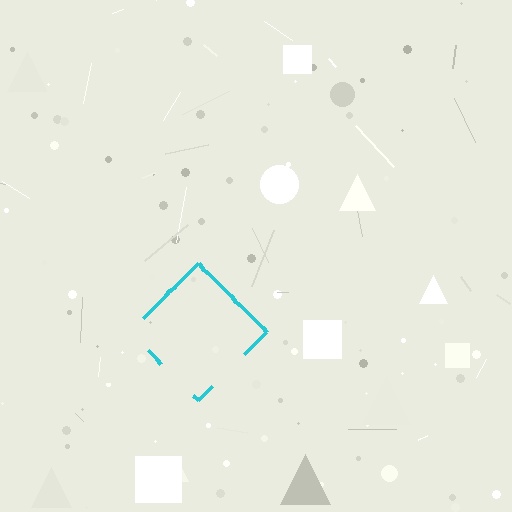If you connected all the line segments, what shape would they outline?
They would outline a diamond.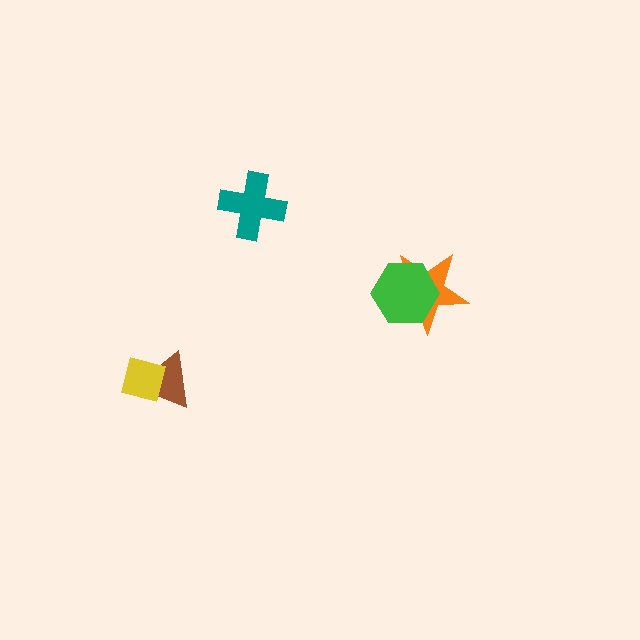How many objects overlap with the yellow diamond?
1 object overlaps with the yellow diamond.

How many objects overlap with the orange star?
1 object overlaps with the orange star.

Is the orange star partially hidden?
Yes, it is partially covered by another shape.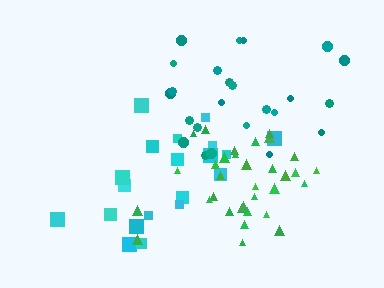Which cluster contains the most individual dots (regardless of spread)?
Green (33).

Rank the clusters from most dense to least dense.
green, teal, cyan.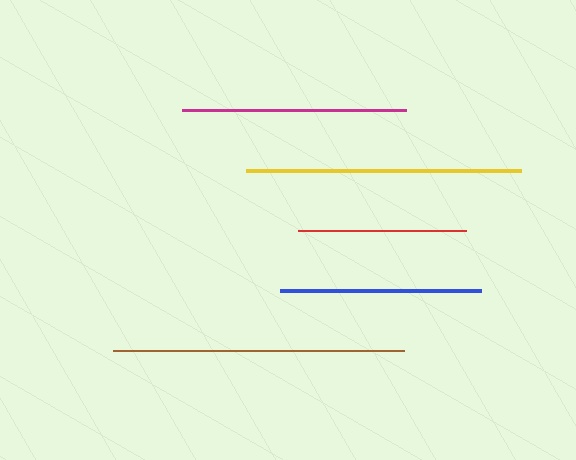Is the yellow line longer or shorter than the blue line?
The yellow line is longer than the blue line.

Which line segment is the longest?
The brown line is the longest at approximately 291 pixels.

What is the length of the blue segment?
The blue segment is approximately 201 pixels long.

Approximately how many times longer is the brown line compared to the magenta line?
The brown line is approximately 1.3 times the length of the magenta line.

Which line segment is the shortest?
The red line is the shortest at approximately 168 pixels.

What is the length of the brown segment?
The brown segment is approximately 291 pixels long.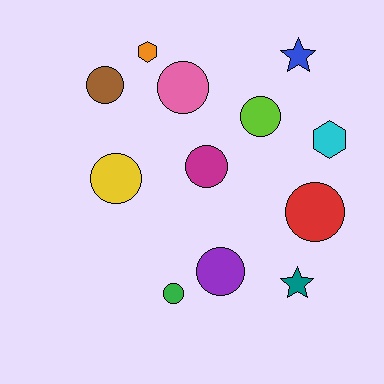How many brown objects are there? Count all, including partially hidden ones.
There is 1 brown object.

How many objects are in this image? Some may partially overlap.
There are 12 objects.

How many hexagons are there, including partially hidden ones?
There are 2 hexagons.